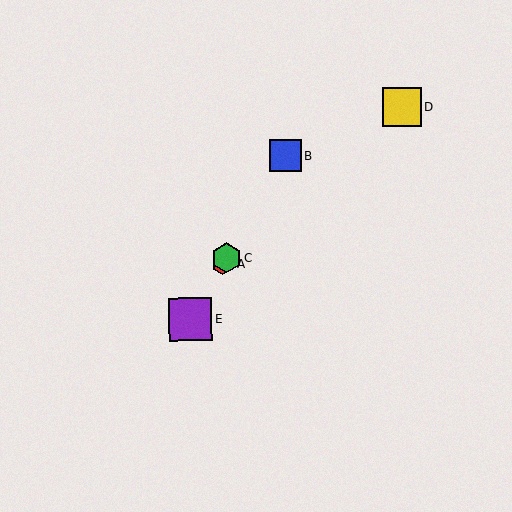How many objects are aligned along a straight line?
4 objects (A, B, C, E) are aligned along a straight line.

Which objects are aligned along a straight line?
Objects A, B, C, E are aligned along a straight line.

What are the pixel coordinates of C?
Object C is at (226, 258).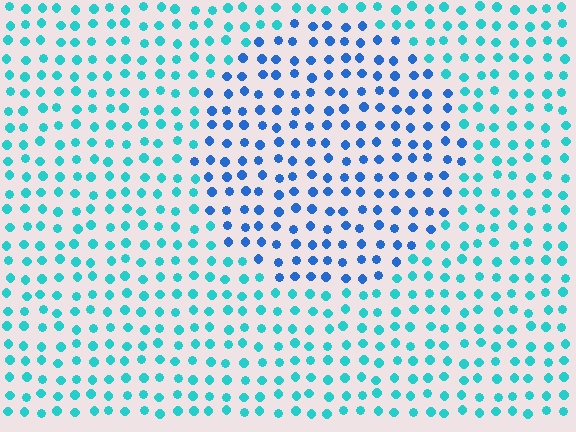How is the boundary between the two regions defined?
The boundary is defined purely by a slight shift in hue (about 38 degrees). Spacing, size, and orientation are identical on both sides.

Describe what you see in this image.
The image is filled with small cyan elements in a uniform arrangement. A circle-shaped region is visible where the elements are tinted to a slightly different hue, forming a subtle color boundary.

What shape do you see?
I see a circle.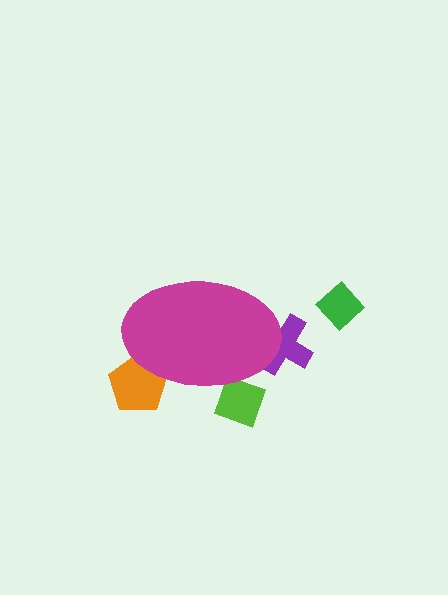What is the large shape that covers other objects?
A magenta ellipse.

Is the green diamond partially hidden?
No, the green diamond is fully visible.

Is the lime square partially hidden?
Yes, the lime square is partially hidden behind the magenta ellipse.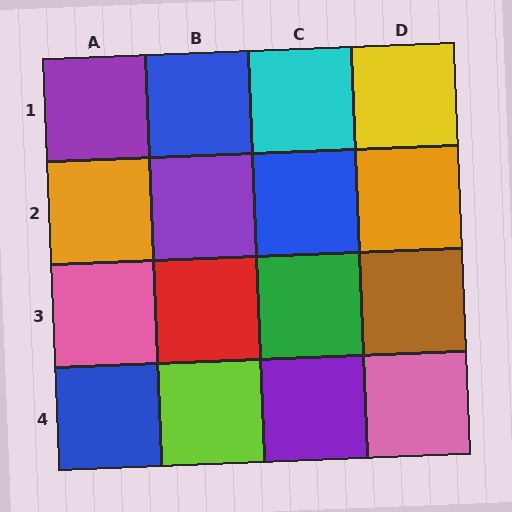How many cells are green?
1 cell is green.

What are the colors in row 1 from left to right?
Purple, blue, cyan, yellow.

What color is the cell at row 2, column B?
Purple.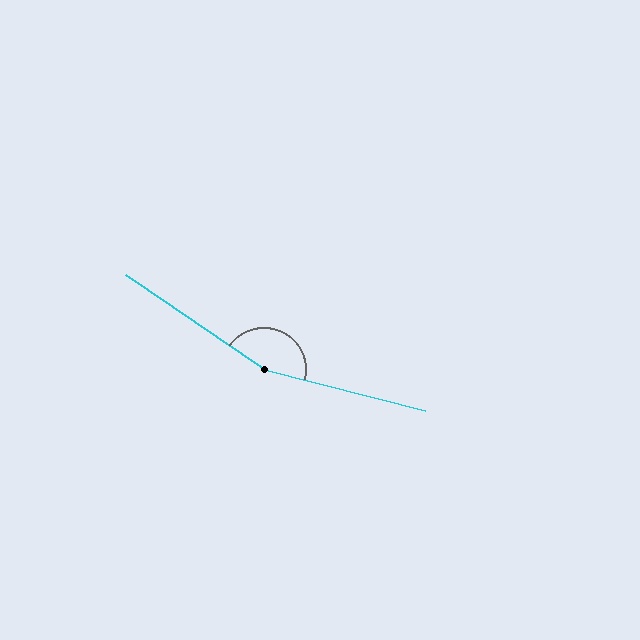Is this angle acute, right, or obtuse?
It is obtuse.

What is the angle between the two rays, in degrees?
Approximately 160 degrees.